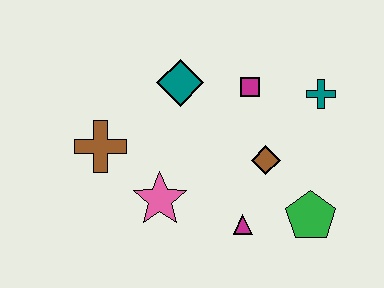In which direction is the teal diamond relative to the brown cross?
The teal diamond is to the right of the brown cross.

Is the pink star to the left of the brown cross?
No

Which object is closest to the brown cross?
The pink star is closest to the brown cross.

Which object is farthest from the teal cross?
The brown cross is farthest from the teal cross.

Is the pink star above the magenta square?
No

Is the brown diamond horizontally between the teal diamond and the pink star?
No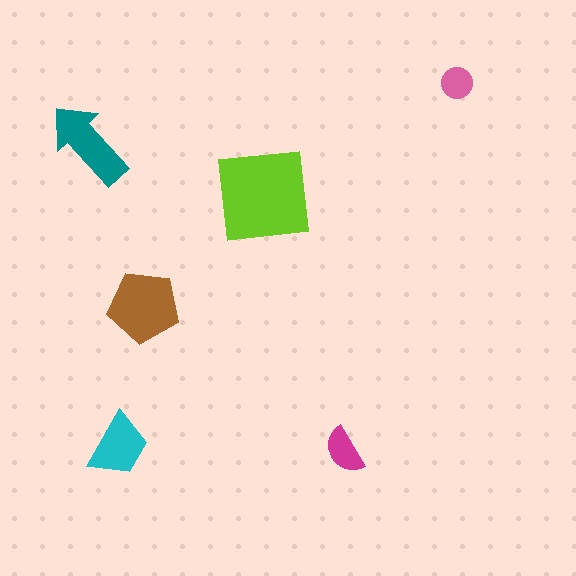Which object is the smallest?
The pink circle.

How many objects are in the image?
There are 6 objects in the image.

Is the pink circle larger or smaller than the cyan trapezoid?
Smaller.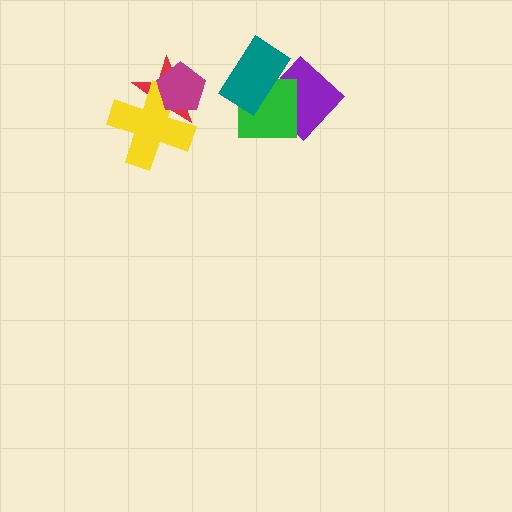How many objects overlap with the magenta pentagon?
2 objects overlap with the magenta pentagon.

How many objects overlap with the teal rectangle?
2 objects overlap with the teal rectangle.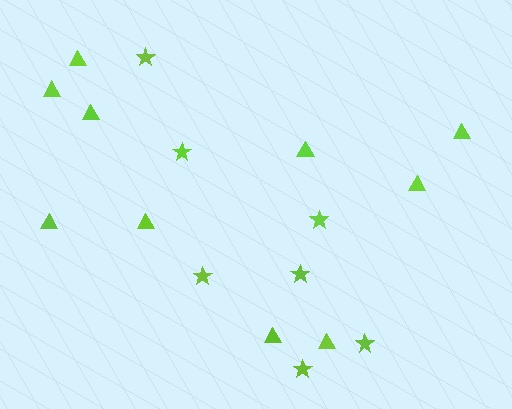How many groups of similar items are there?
There are 2 groups: one group of stars (7) and one group of triangles (10).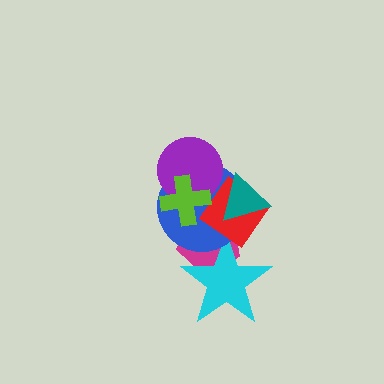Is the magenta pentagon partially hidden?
Yes, it is partially covered by another shape.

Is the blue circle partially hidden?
Yes, it is partially covered by another shape.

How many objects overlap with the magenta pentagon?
5 objects overlap with the magenta pentagon.